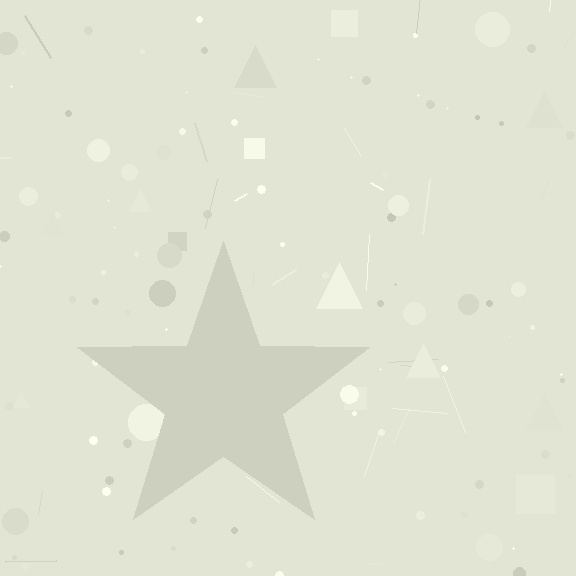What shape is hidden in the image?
A star is hidden in the image.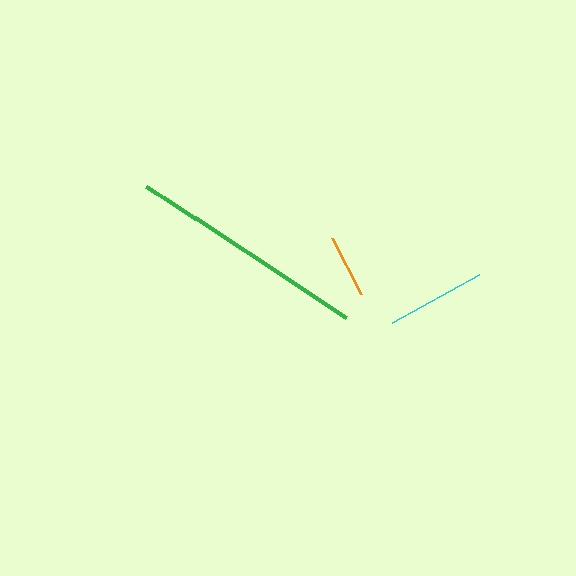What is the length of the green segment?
The green segment is approximately 239 pixels long.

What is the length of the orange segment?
The orange segment is approximately 64 pixels long.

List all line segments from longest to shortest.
From longest to shortest: green, cyan, orange.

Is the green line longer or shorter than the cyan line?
The green line is longer than the cyan line.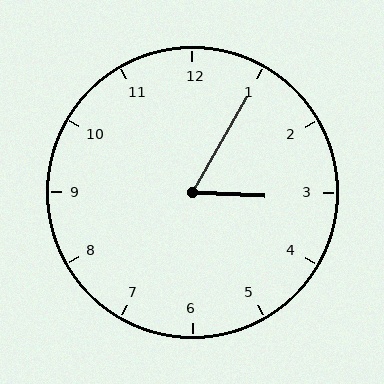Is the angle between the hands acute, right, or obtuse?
It is acute.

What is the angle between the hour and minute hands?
Approximately 62 degrees.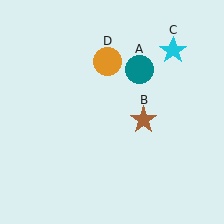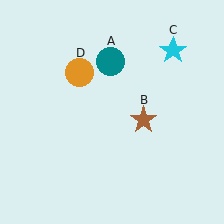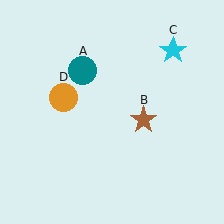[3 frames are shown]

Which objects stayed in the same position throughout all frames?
Brown star (object B) and cyan star (object C) remained stationary.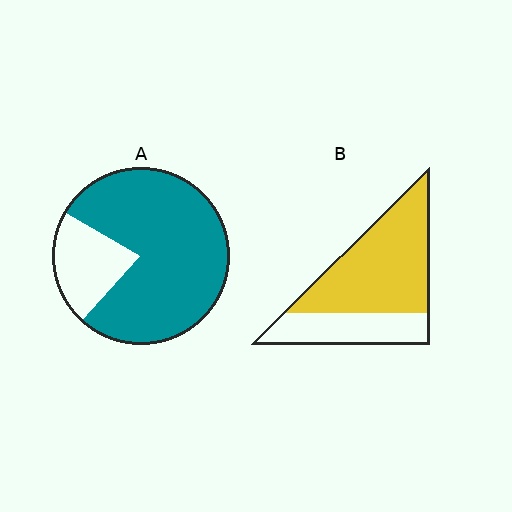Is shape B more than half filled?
Yes.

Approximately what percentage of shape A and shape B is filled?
A is approximately 80% and B is approximately 65%.